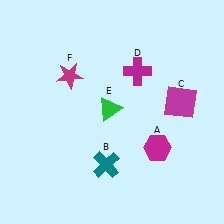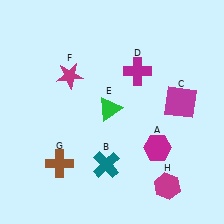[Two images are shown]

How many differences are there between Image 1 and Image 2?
There are 2 differences between the two images.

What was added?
A brown cross (G), a magenta hexagon (H) were added in Image 2.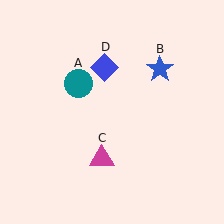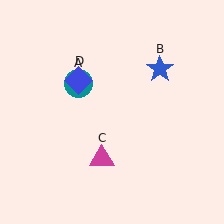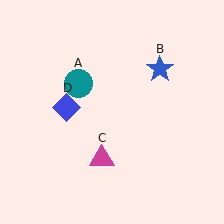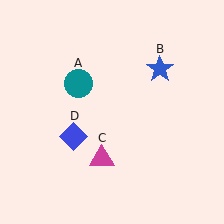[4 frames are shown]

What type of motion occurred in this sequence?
The blue diamond (object D) rotated counterclockwise around the center of the scene.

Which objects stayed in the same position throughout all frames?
Teal circle (object A) and blue star (object B) and magenta triangle (object C) remained stationary.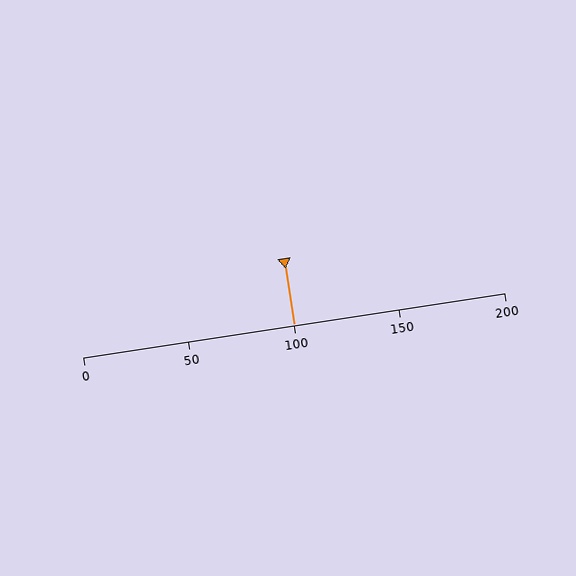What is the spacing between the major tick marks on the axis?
The major ticks are spaced 50 apart.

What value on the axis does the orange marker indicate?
The marker indicates approximately 100.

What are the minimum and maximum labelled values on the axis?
The axis runs from 0 to 200.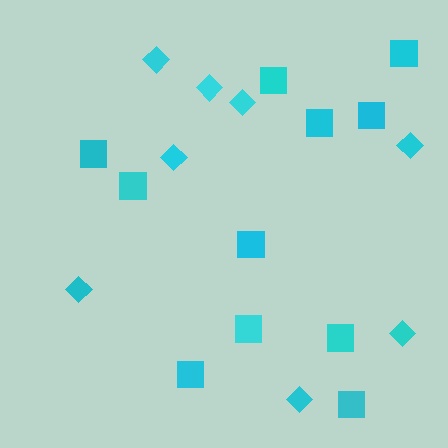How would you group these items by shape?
There are 2 groups: one group of diamonds (8) and one group of squares (11).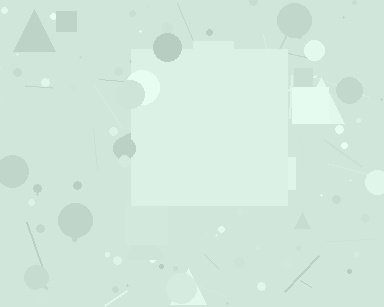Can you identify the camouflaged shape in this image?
The camouflaged shape is a square.